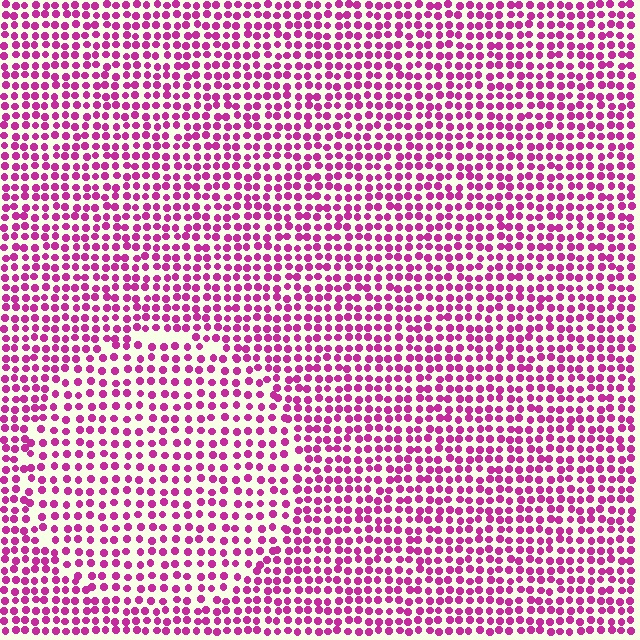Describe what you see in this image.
The image contains small magenta elements arranged at two different densities. A circle-shaped region is visible where the elements are less densely packed than the surrounding area.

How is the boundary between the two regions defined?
The boundary is defined by a change in element density (approximately 1.4x ratio). All elements are the same color, size, and shape.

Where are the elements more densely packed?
The elements are more densely packed outside the circle boundary.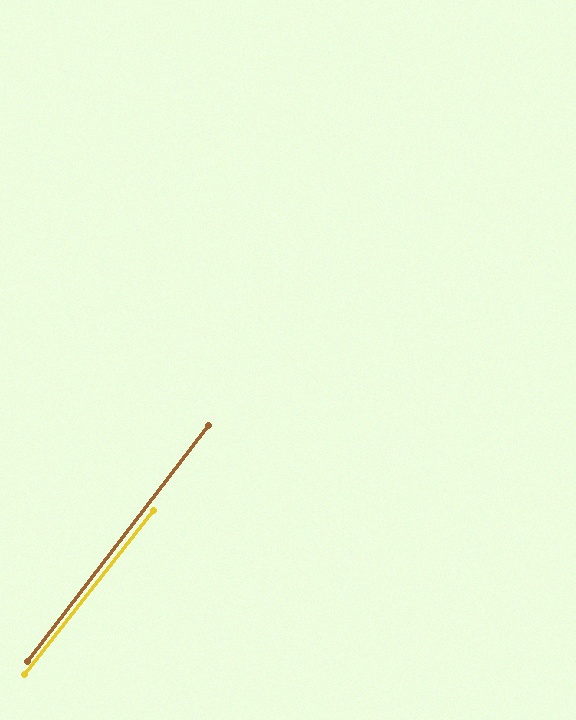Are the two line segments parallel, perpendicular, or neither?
Parallel — their directions differ by only 0.6°.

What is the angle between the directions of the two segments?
Approximately 1 degree.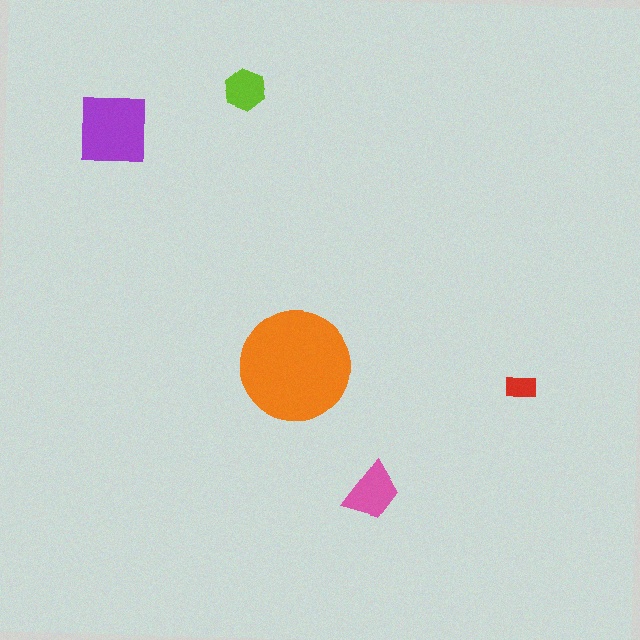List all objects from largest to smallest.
The orange circle, the purple square, the pink trapezoid, the lime hexagon, the red rectangle.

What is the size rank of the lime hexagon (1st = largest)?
4th.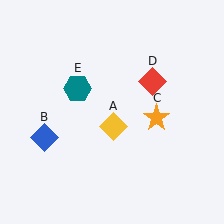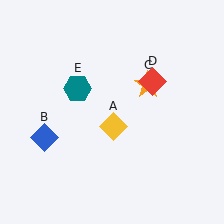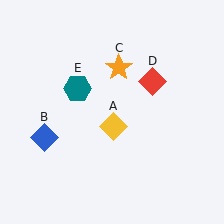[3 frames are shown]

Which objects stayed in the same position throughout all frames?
Yellow diamond (object A) and blue diamond (object B) and red diamond (object D) and teal hexagon (object E) remained stationary.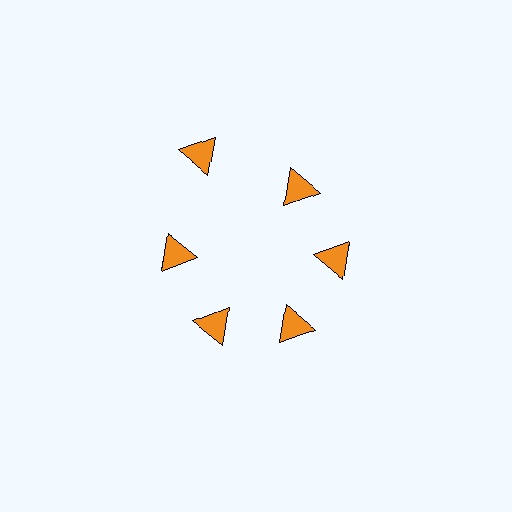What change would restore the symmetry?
The symmetry would be restored by moving it inward, back onto the ring so that all 6 triangles sit at equal angles and equal distance from the center.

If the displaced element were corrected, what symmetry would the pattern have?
It would have 6-fold rotational symmetry — the pattern would map onto itself every 60 degrees.